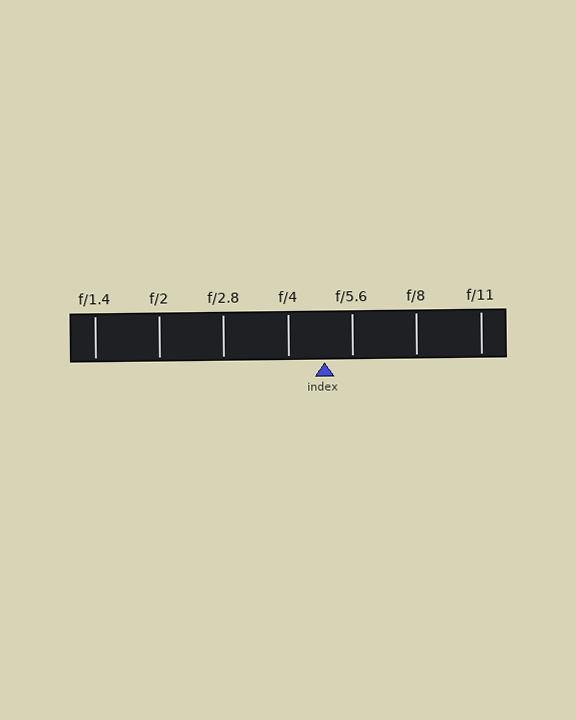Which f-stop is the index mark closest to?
The index mark is closest to f/5.6.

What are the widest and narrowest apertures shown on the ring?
The widest aperture shown is f/1.4 and the narrowest is f/11.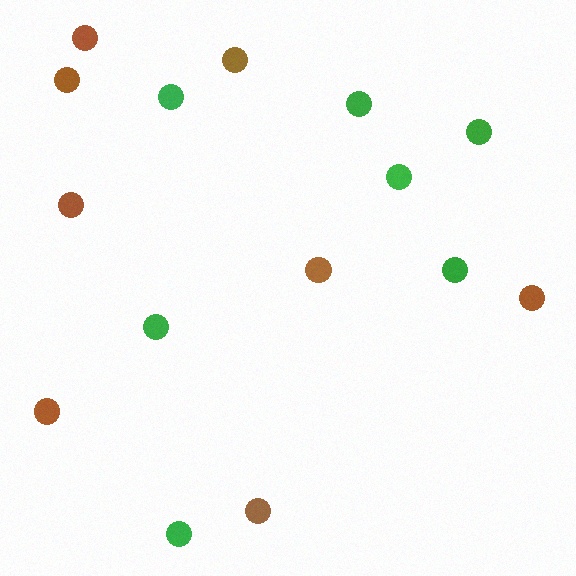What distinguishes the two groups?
There are 2 groups: one group of green circles (7) and one group of brown circles (8).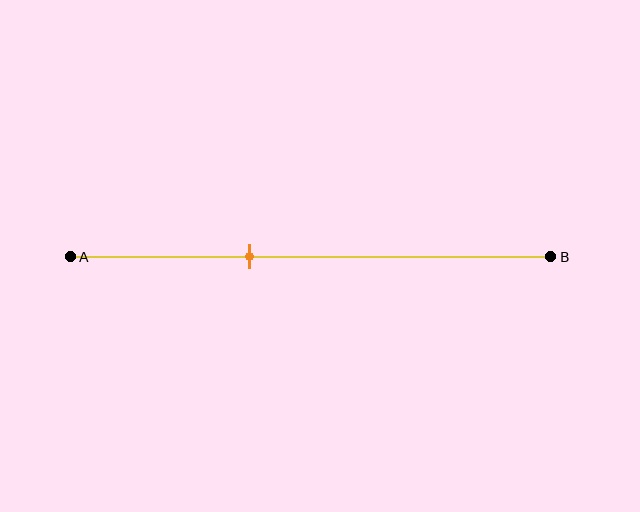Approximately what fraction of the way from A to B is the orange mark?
The orange mark is approximately 35% of the way from A to B.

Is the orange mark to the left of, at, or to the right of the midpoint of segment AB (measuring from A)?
The orange mark is to the left of the midpoint of segment AB.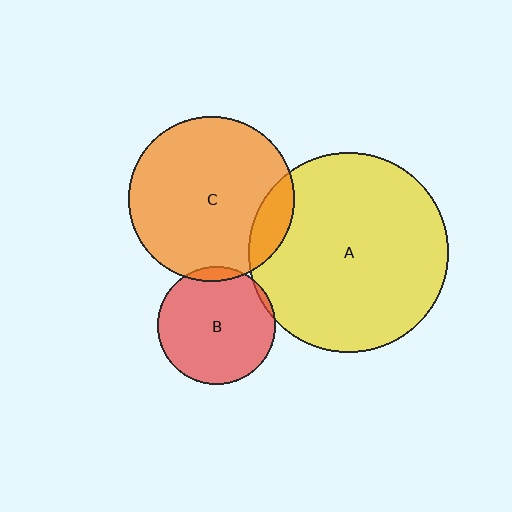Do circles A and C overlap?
Yes.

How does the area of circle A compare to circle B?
Approximately 2.9 times.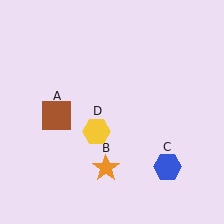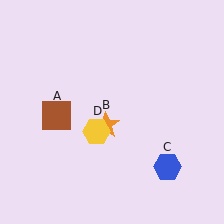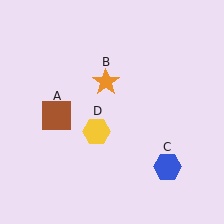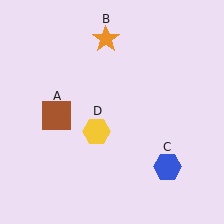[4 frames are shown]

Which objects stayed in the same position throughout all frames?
Brown square (object A) and blue hexagon (object C) and yellow hexagon (object D) remained stationary.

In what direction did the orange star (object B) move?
The orange star (object B) moved up.